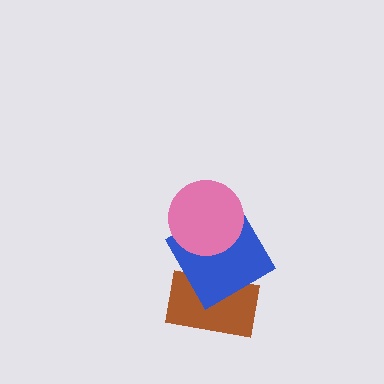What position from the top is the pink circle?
The pink circle is 1st from the top.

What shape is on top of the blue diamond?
The pink circle is on top of the blue diamond.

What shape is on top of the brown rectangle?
The blue diamond is on top of the brown rectangle.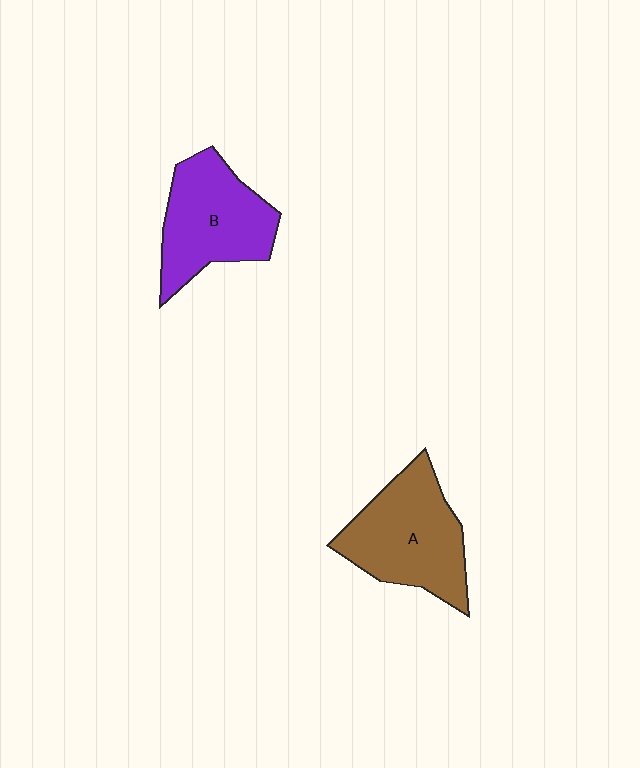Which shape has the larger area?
Shape A (brown).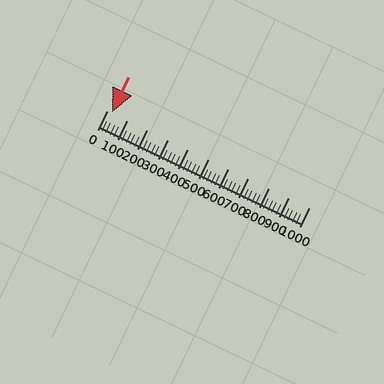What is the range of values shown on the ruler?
The ruler shows values from 0 to 1000.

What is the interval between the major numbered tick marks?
The major tick marks are spaced 100 units apart.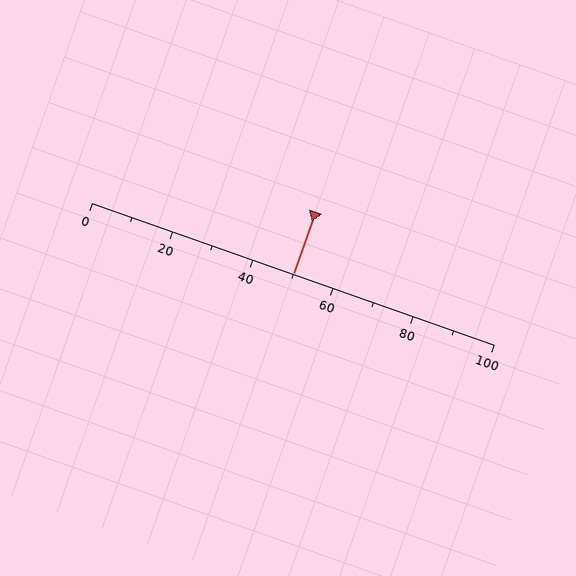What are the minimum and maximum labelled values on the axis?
The axis runs from 0 to 100.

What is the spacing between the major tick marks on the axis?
The major ticks are spaced 20 apart.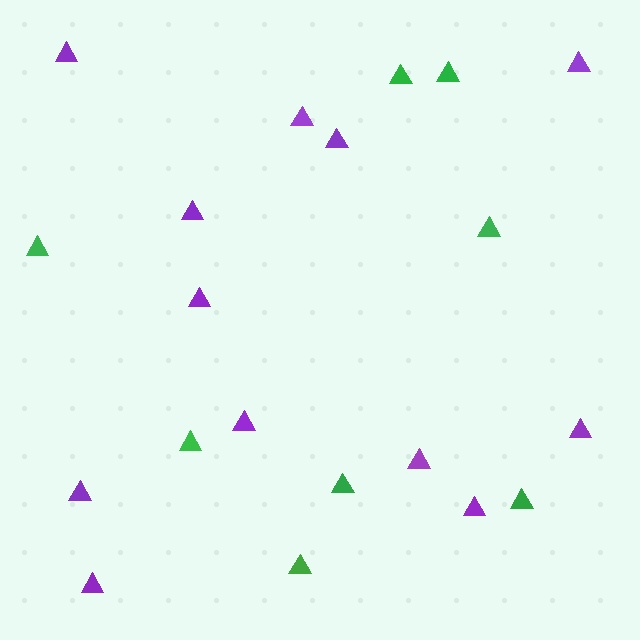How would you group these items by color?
There are 2 groups: one group of green triangles (8) and one group of purple triangles (12).